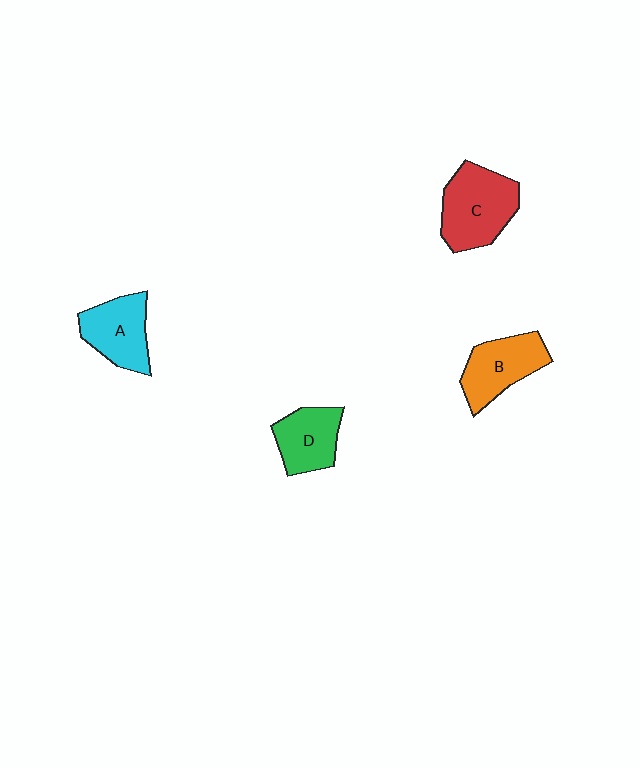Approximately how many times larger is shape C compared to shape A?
Approximately 1.3 times.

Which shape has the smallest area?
Shape D (green).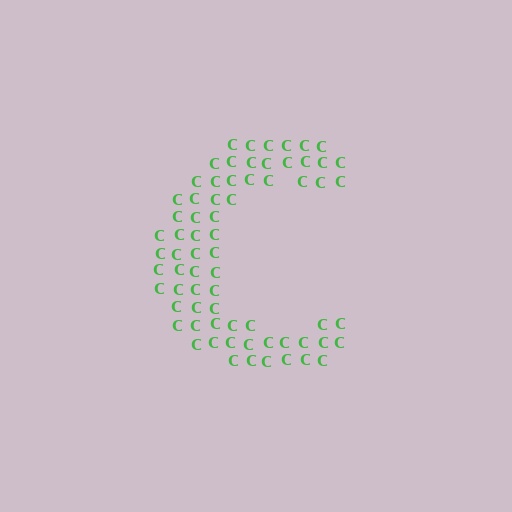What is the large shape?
The large shape is the letter C.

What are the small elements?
The small elements are letter C's.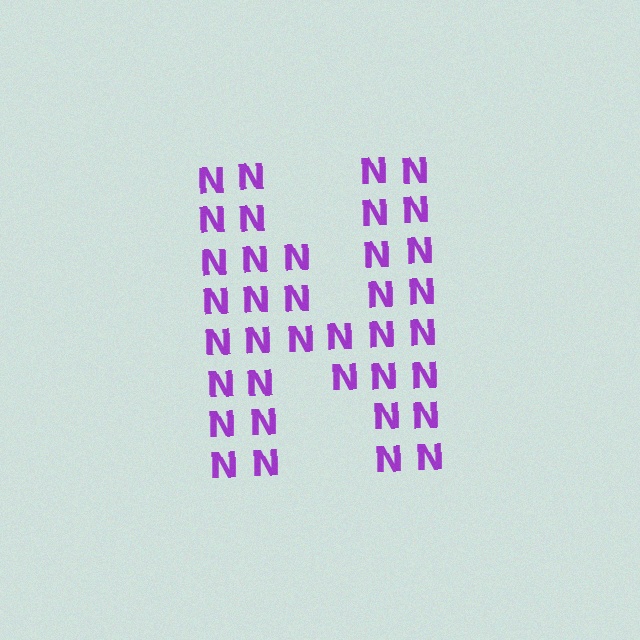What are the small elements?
The small elements are letter N's.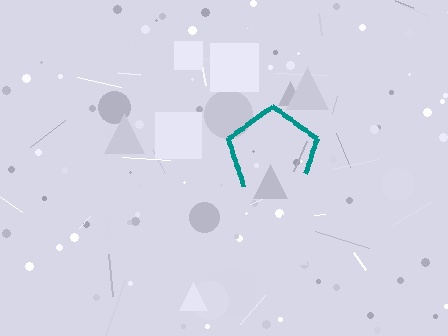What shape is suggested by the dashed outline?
The dashed outline suggests a pentagon.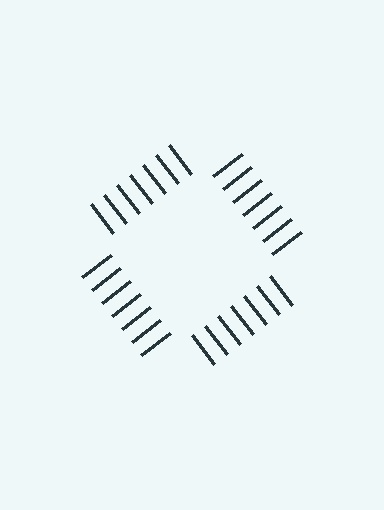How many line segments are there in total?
28 — 7 along each of the 4 edges.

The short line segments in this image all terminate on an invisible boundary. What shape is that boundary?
An illusory square — the line segments terminate on its edges but no continuous stroke is drawn.